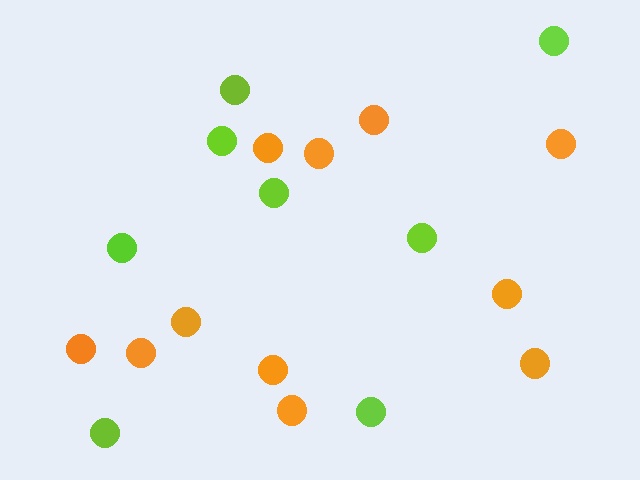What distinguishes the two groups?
There are 2 groups: one group of orange circles (11) and one group of lime circles (8).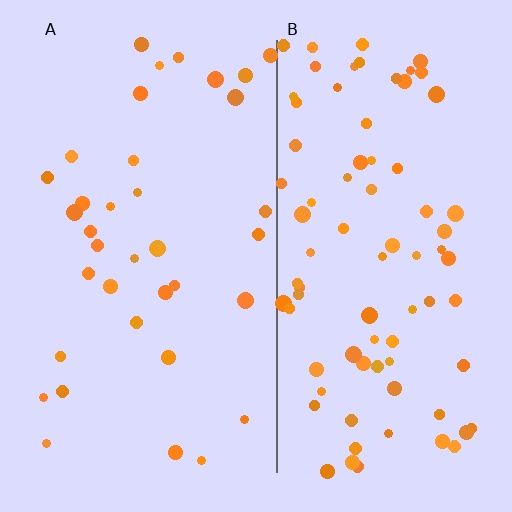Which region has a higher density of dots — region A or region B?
B (the right).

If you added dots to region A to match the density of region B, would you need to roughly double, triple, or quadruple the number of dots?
Approximately double.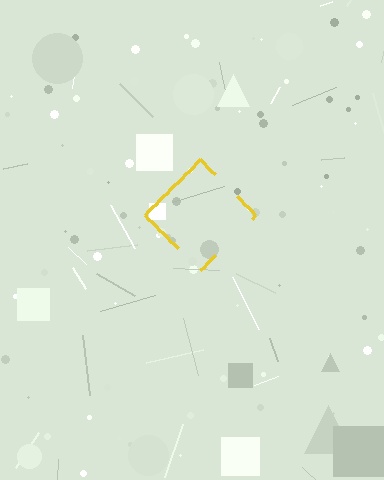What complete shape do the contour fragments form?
The contour fragments form a diamond.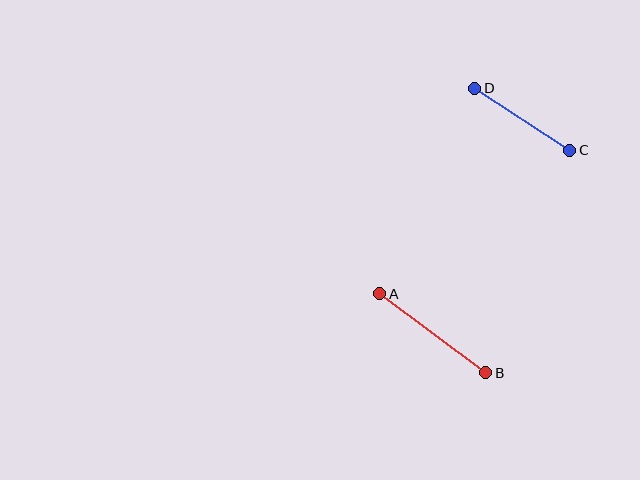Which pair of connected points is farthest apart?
Points A and B are farthest apart.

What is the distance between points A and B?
The distance is approximately 132 pixels.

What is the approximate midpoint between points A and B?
The midpoint is at approximately (433, 333) pixels.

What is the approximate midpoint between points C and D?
The midpoint is at approximately (522, 119) pixels.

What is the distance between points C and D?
The distance is approximately 113 pixels.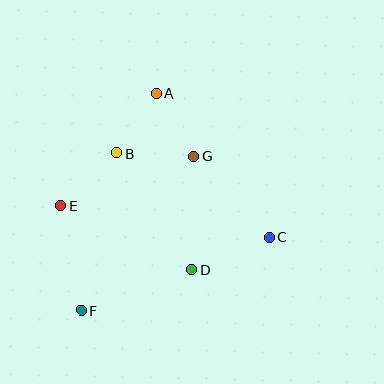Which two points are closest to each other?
Points A and B are closest to each other.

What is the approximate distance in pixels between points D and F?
The distance between D and F is approximately 118 pixels.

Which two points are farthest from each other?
Points A and F are farthest from each other.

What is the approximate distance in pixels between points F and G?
The distance between F and G is approximately 191 pixels.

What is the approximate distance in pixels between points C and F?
The distance between C and F is approximately 202 pixels.